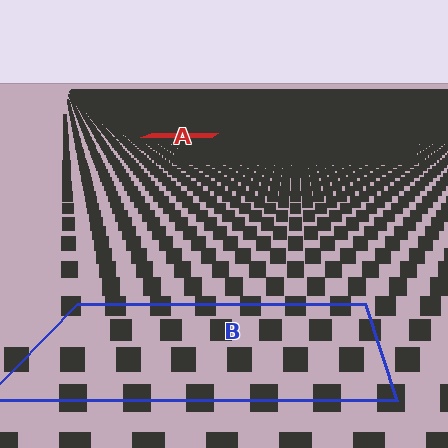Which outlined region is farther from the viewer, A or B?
Region A is farther from the viewer — the texture elements inside it appear smaller and more densely packed.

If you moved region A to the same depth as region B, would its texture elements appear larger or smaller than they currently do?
They would appear larger. At a closer depth, the same texture elements are projected at a bigger on-screen size.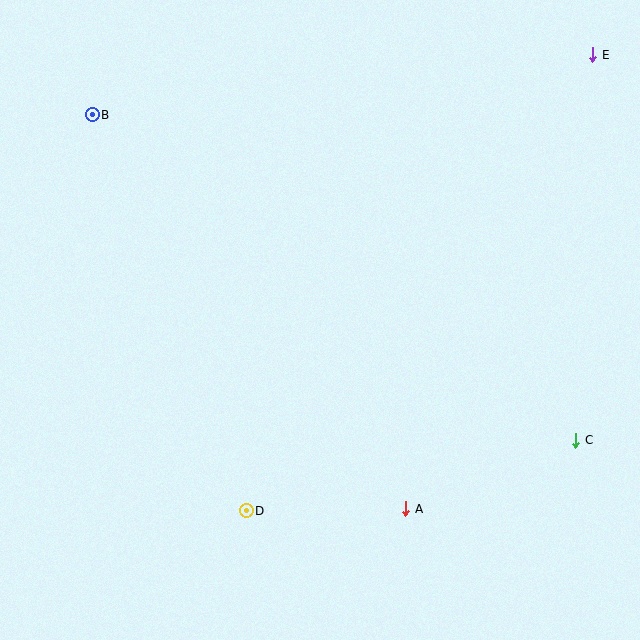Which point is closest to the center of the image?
Point D at (246, 511) is closest to the center.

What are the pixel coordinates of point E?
Point E is at (593, 55).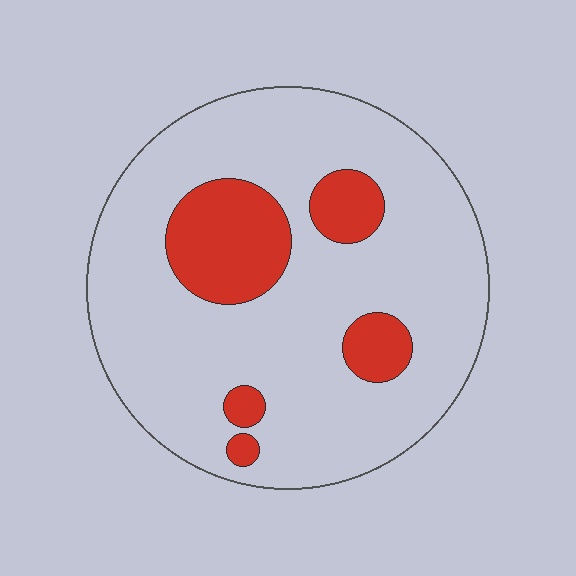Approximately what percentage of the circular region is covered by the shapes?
Approximately 20%.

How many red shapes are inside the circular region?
5.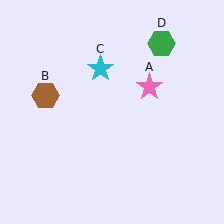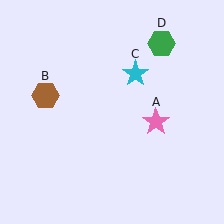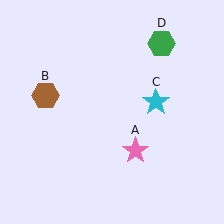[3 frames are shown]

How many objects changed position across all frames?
2 objects changed position: pink star (object A), cyan star (object C).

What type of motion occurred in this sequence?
The pink star (object A), cyan star (object C) rotated clockwise around the center of the scene.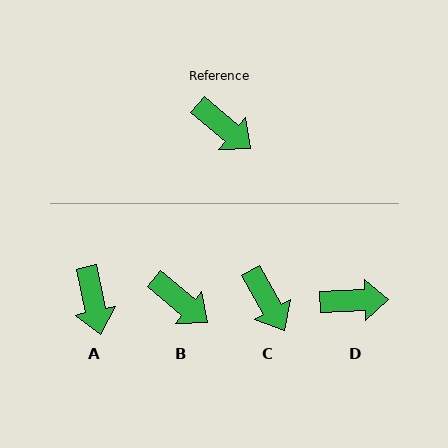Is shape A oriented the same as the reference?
No, it is off by about 38 degrees.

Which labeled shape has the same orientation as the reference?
B.